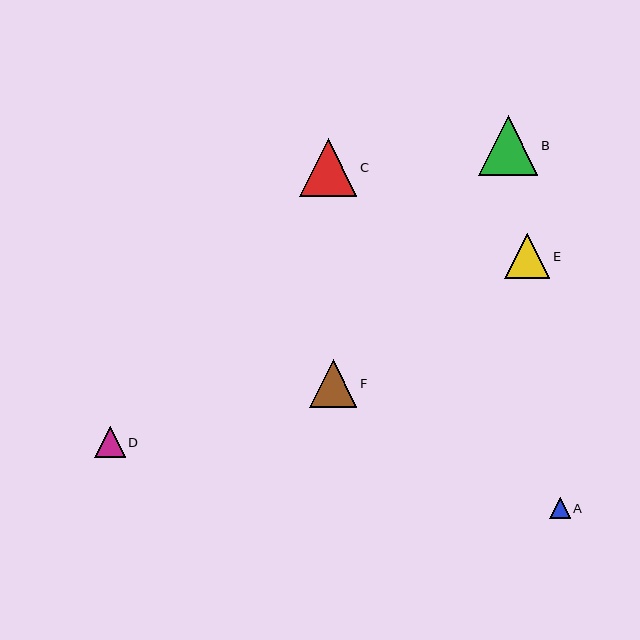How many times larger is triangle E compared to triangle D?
Triangle E is approximately 1.4 times the size of triangle D.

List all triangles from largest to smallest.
From largest to smallest: B, C, F, E, D, A.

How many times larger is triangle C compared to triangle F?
Triangle C is approximately 1.2 times the size of triangle F.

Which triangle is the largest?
Triangle B is the largest with a size of approximately 60 pixels.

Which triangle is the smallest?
Triangle A is the smallest with a size of approximately 21 pixels.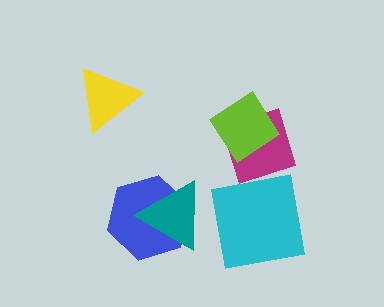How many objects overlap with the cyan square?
0 objects overlap with the cyan square.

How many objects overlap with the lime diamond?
1 object overlaps with the lime diamond.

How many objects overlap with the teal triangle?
1 object overlaps with the teal triangle.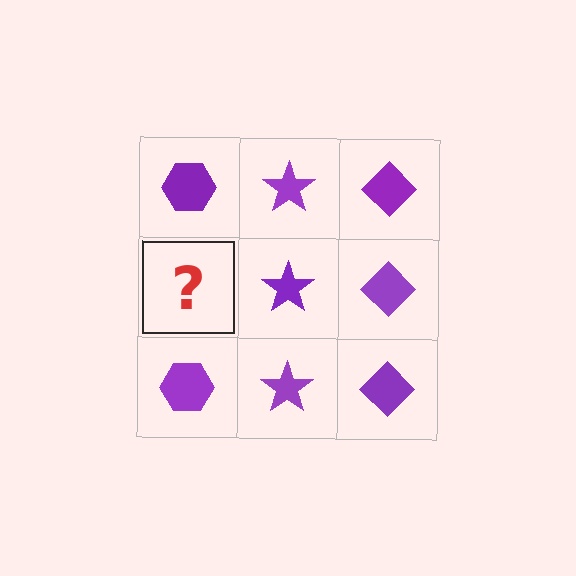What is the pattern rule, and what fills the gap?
The rule is that each column has a consistent shape. The gap should be filled with a purple hexagon.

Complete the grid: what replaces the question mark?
The question mark should be replaced with a purple hexagon.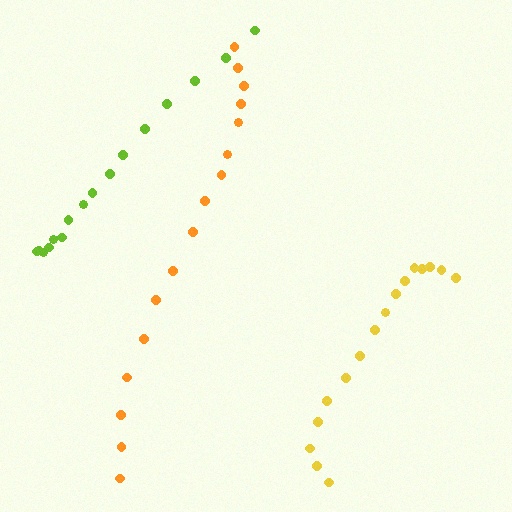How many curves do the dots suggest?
There are 3 distinct paths.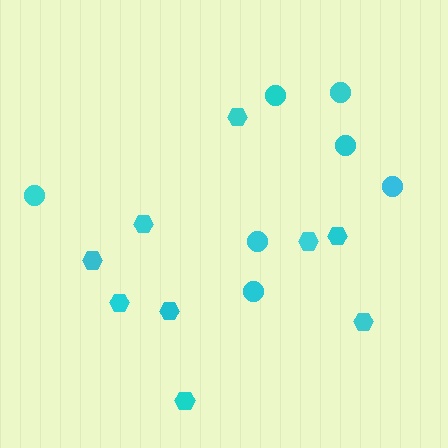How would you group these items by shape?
There are 2 groups: one group of circles (7) and one group of hexagons (9).